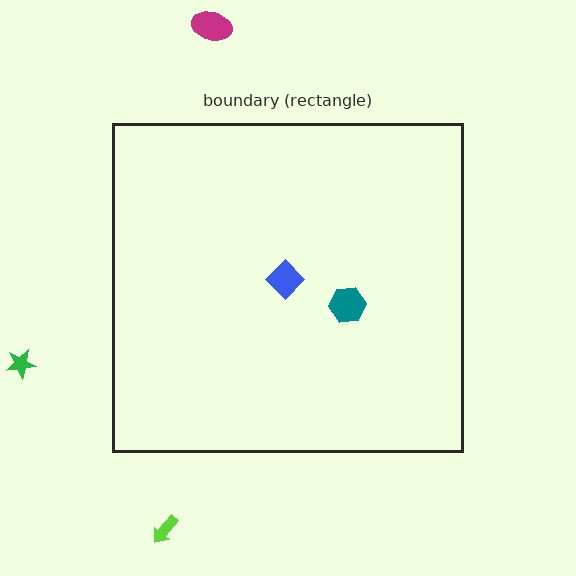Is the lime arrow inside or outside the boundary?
Outside.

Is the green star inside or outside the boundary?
Outside.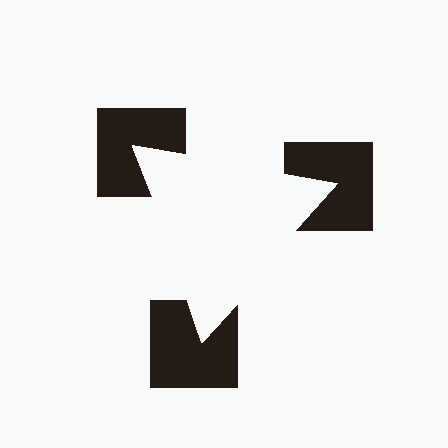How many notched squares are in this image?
There are 3 — one at each vertex of the illusory triangle.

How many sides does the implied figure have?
3 sides.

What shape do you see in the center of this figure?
An illusory triangle — its edges are inferred from the aligned wedge cuts in the notched squares, not physically drawn.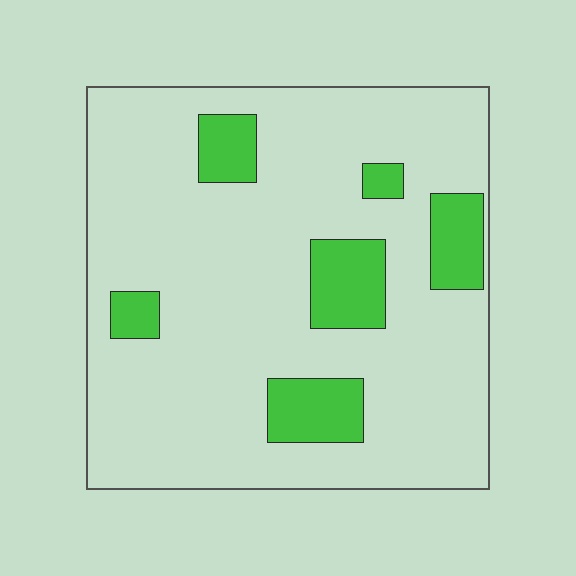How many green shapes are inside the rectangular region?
6.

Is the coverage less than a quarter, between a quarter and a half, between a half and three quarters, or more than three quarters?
Less than a quarter.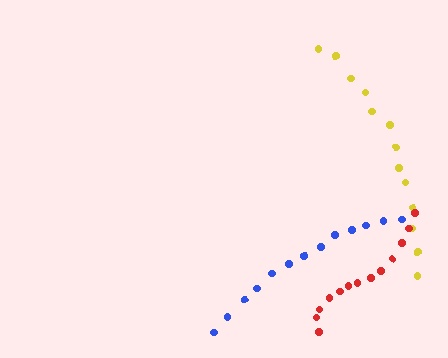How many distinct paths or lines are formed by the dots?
There are 3 distinct paths.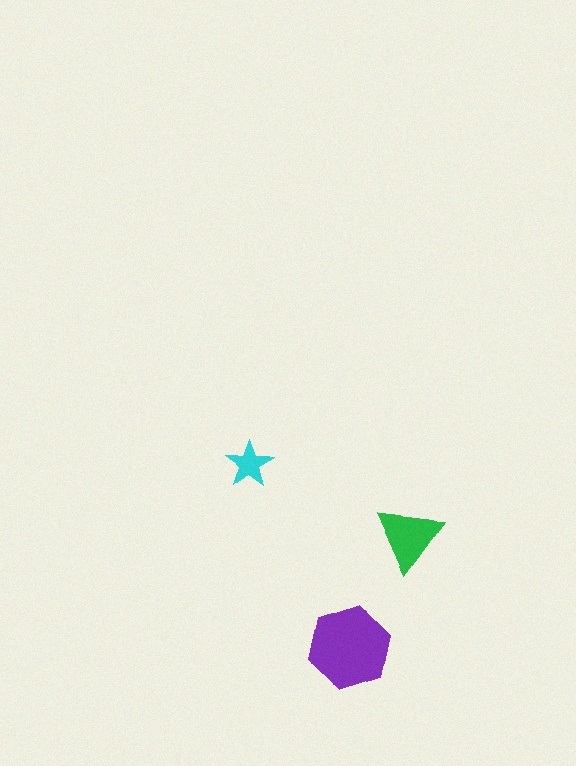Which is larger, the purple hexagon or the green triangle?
The purple hexagon.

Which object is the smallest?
The cyan star.